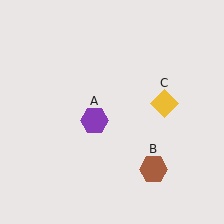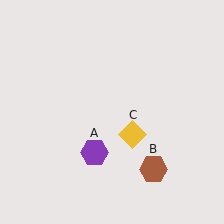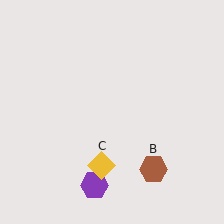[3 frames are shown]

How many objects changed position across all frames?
2 objects changed position: purple hexagon (object A), yellow diamond (object C).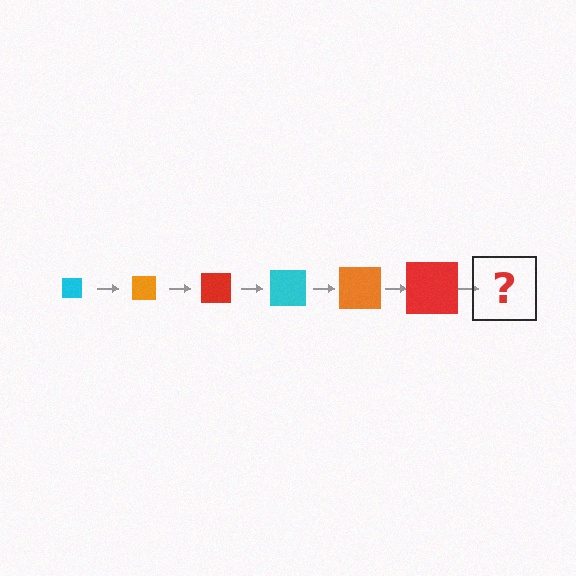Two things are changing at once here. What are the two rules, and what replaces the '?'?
The two rules are that the square grows larger each step and the color cycles through cyan, orange, and red. The '?' should be a cyan square, larger than the previous one.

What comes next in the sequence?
The next element should be a cyan square, larger than the previous one.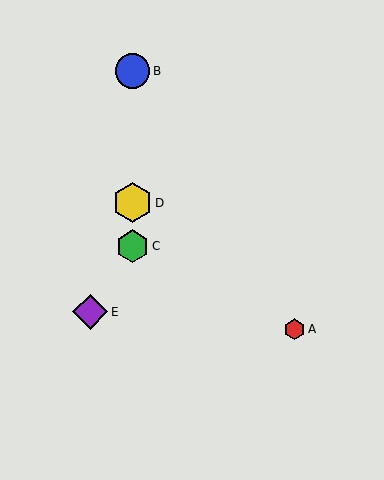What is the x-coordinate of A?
Object A is at x≈295.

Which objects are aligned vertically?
Objects B, C, D are aligned vertically.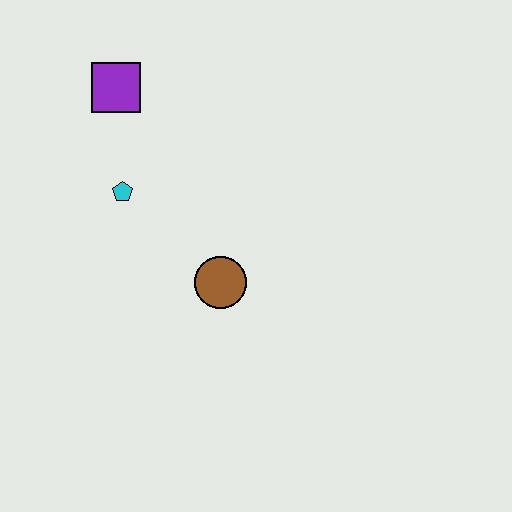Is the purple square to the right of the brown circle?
No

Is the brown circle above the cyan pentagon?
No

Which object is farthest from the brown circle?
The purple square is farthest from the brown circle.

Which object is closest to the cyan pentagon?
The purple square is closest to the cyan pentagon.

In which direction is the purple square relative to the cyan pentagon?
The purple square is above the cyan pentagon.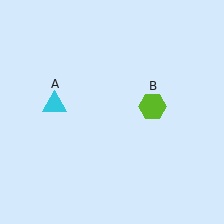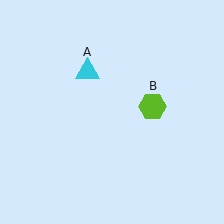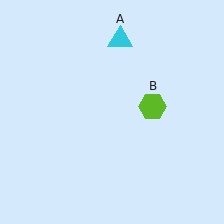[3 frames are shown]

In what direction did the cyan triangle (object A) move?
The cyan triangle (object A) moved up and to the right.